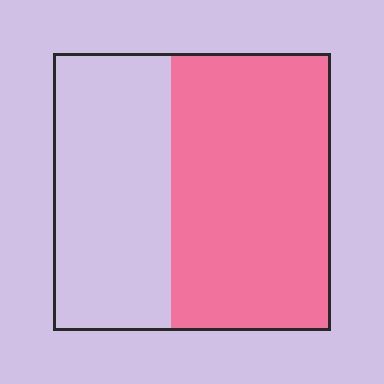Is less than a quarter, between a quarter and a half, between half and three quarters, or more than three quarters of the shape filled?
Between half and three quarters.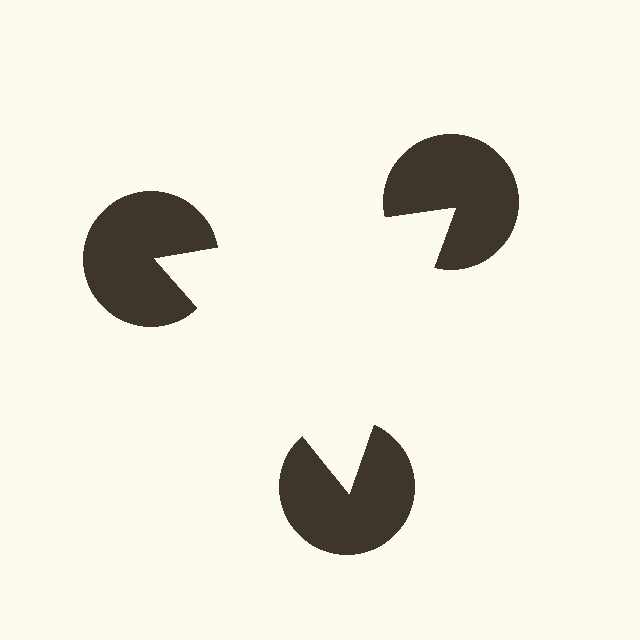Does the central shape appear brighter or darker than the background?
It typically appears slightly brighter than the background, even though no actual brightness change is drawn.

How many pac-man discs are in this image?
There are 3 — one at each vertex of the illusory triangle.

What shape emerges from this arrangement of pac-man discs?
An illusory triangle — its edges are inferred from the aligned wedge cuts in the pac-man discs, not physically drawn.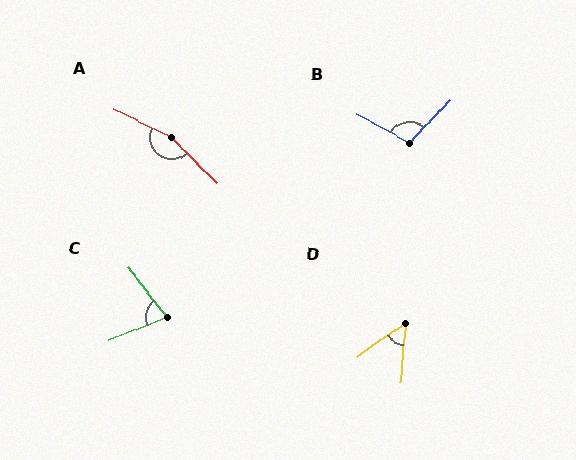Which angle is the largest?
A, at approximately 161 degrees.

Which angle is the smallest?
D, at approximately 50 degrees.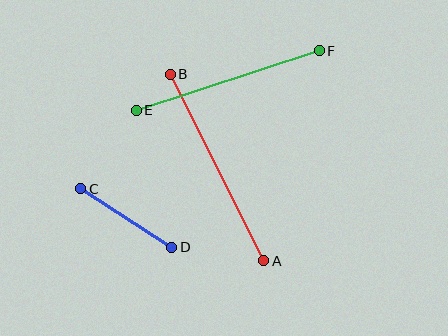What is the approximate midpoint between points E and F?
The midpoint is at approximately (228, 81) pixels.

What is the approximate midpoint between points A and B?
The midpoint is at approximately (217, 168) pixels.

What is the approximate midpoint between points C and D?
The midpoint is at approximately (126, 218) pixels.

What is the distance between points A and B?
The distance is approximately 208 pixels.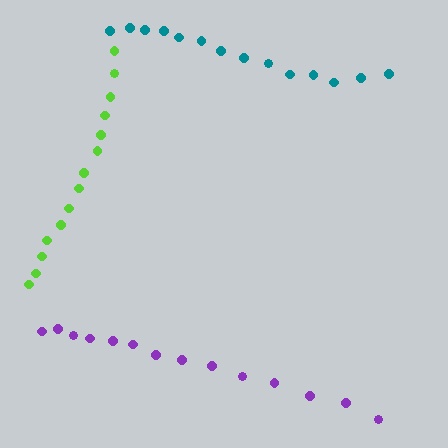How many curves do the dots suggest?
There are 3 distinct paths.